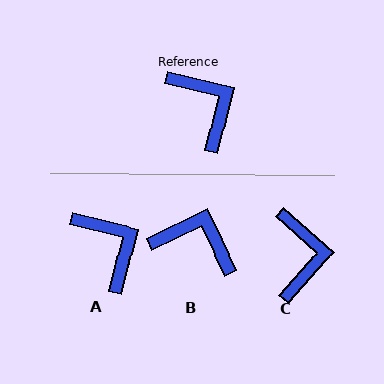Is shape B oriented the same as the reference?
No, it is off by about 39 degrees.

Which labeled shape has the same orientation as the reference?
A.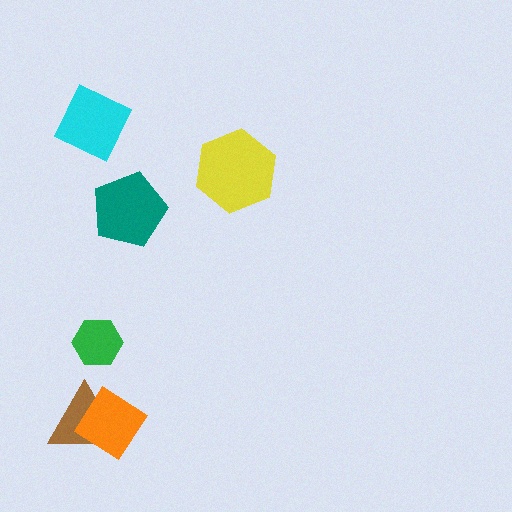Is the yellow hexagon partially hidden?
No, no other shape covers it.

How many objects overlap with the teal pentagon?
0 objects overlap with the teal pentagon.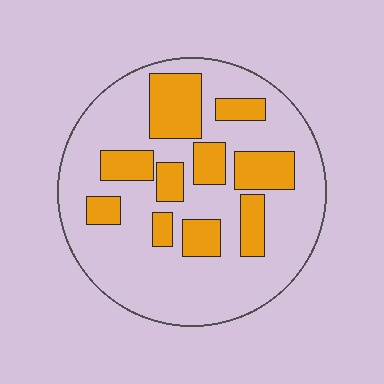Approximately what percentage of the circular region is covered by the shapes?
Approximately 30%.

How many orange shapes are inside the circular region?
10.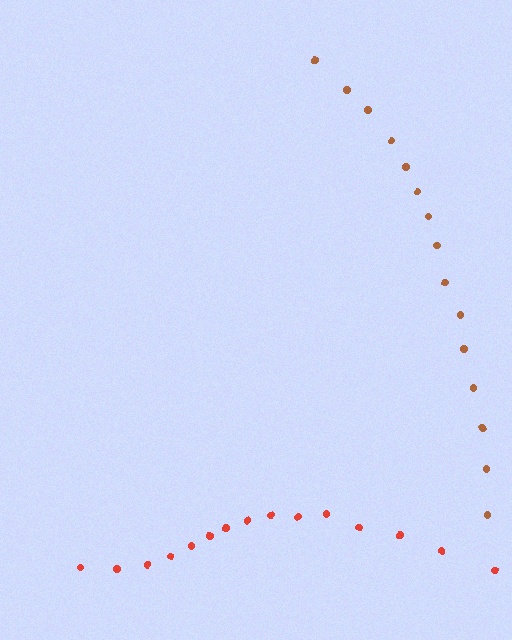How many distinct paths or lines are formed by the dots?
There are 2 distinct paths.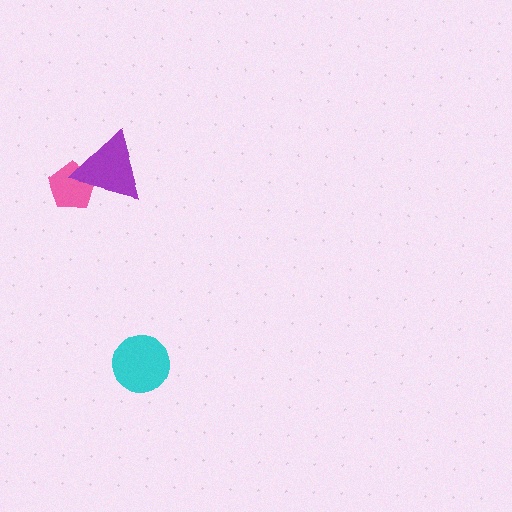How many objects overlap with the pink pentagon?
1 object overlaps with the pink pentagon.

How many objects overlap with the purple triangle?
1 object overlaps with the purple triangle.